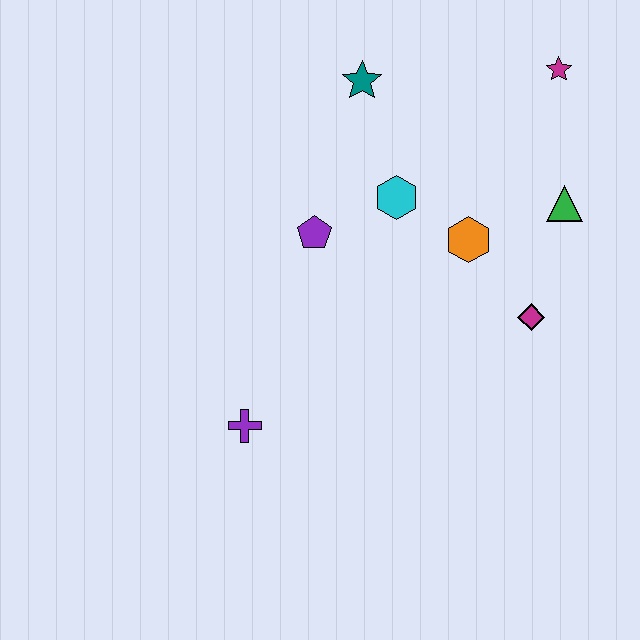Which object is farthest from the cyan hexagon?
The purple cross is farthest from the cyan hexagon.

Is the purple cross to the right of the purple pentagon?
No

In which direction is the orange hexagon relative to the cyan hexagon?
The orange hexagon is to the right of the cyan hexagon.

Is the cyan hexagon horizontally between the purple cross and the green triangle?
Yes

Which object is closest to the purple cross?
The purple pentagon is closest to the purple cross.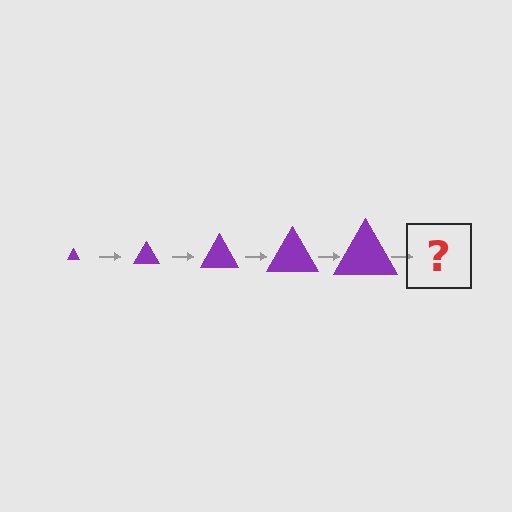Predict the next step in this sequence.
The next step is a purple triangle, larger than the previous one.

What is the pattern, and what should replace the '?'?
The pattern is that the triangle gets progressively larger each step. The '?' should be a purple triangle, larger than the previous one.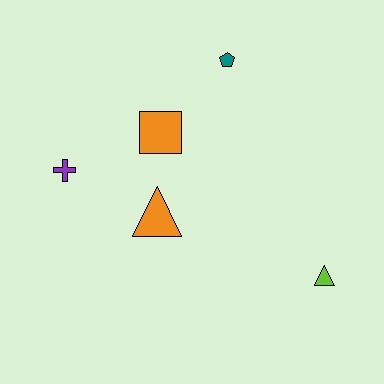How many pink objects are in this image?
There are no pink objects.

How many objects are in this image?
There are 5 objects.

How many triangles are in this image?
There are 2 triangles.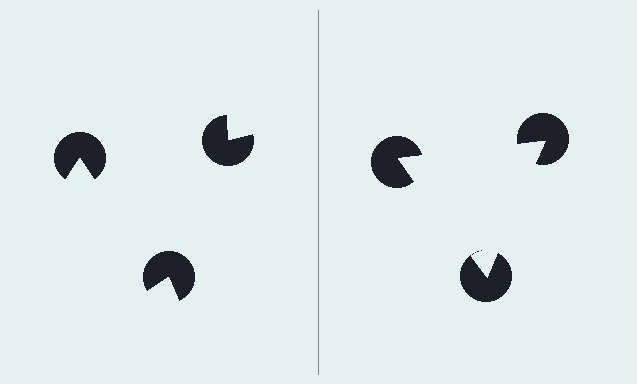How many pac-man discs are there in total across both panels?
6 — 3 on each side.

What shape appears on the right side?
An illusory triangle.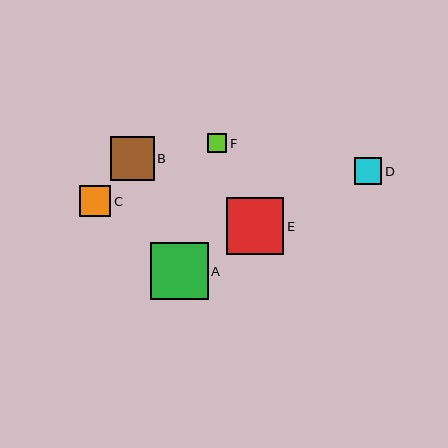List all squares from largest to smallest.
From largest to smallest: A, E, B, C, D, F.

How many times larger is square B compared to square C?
Square B is approximately 1.4 times the size of square C.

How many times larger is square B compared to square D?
Square B is approximately 1.6 times the size of square D.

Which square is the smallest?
Square F is the smallest with a size of approximately 19 pixels.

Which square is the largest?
Square A is the largest with a size of approximately 57 pixels.